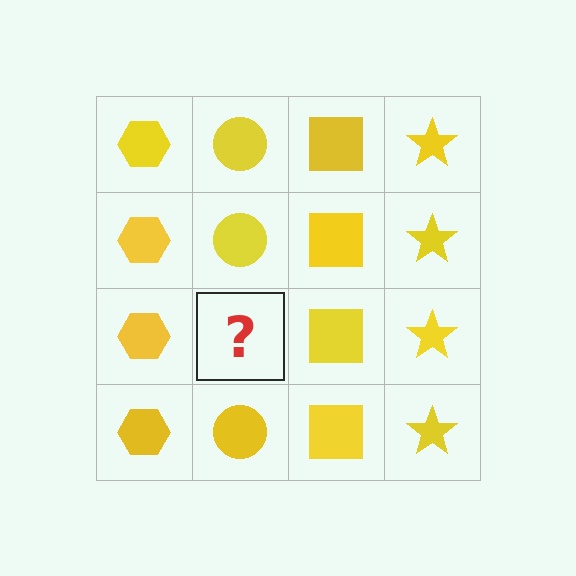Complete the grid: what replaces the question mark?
The question mark should be replaced with a yellow circle.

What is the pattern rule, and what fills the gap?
The rule is that each column has a consistent shape. The gap should be filled with a yellow circle.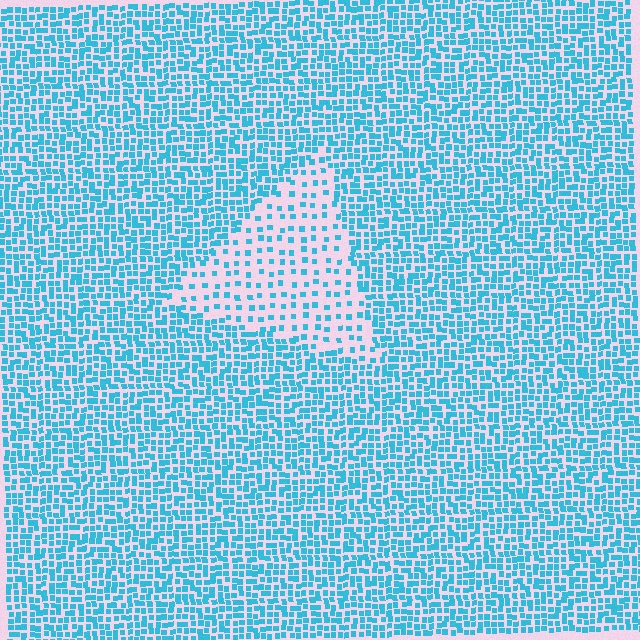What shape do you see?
I see a triangle.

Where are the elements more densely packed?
The elements are more densely packed outside the triangle boundary.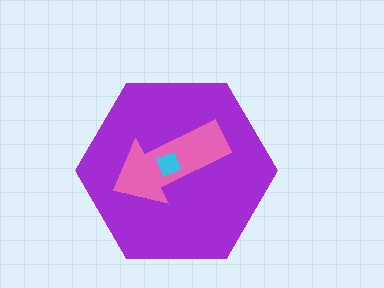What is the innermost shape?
The cyan diamond.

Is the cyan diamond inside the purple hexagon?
Yes.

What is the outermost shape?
The purple hexagon.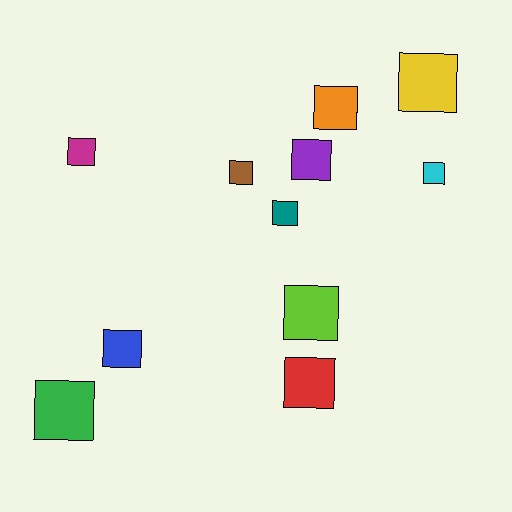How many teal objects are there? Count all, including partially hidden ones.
There is 1 teal object.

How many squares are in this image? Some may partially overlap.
There are 11 squares.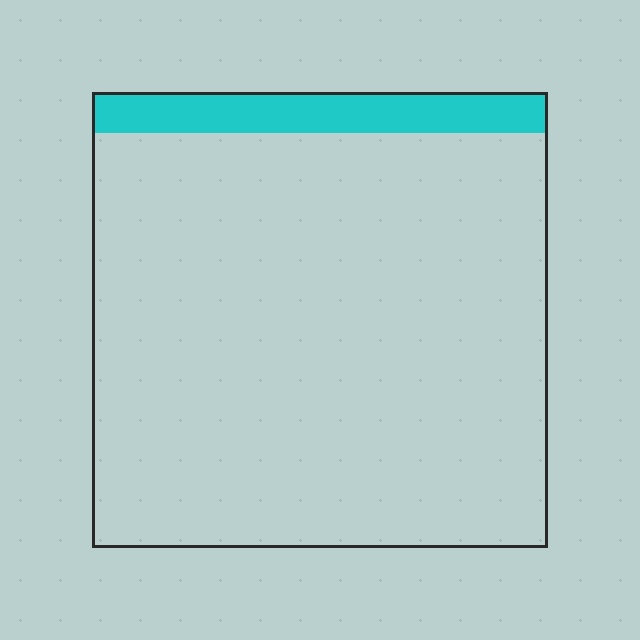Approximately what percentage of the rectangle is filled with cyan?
Approximately 10%.